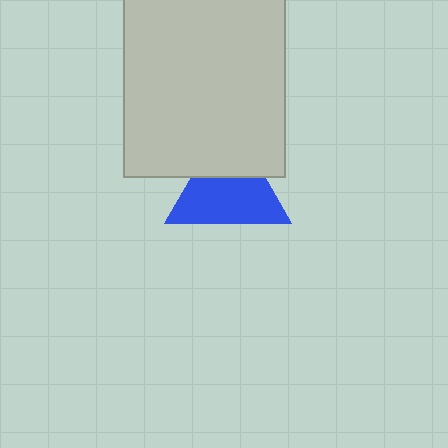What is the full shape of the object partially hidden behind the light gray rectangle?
The partially hidden object is a blue triangle.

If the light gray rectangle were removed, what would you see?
You would see the complete blue triangle.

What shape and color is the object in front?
The object in front is a light gray rectangle.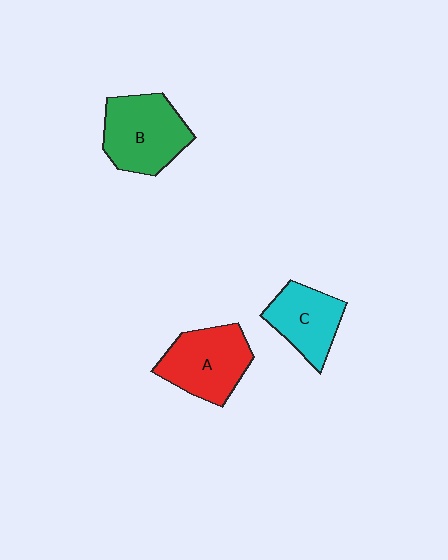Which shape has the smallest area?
Shape C (cyan).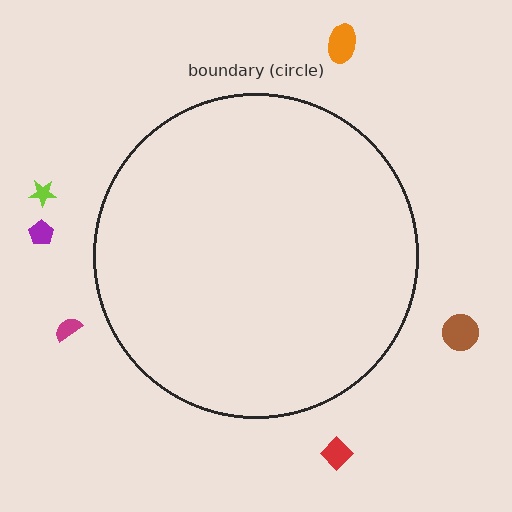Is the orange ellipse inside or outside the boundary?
Outside.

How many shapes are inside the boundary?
0 inside, 6 outside.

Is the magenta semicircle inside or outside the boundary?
Outside.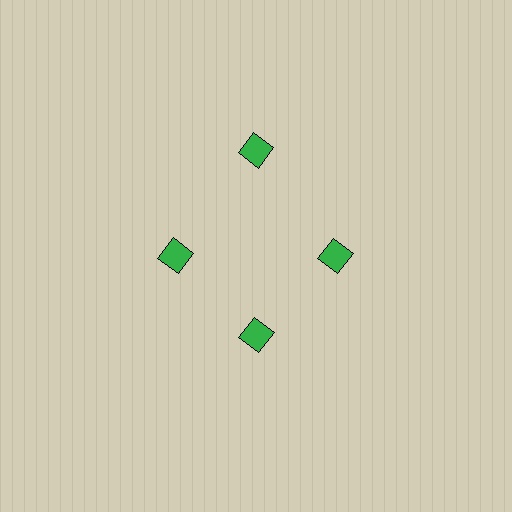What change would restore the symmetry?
The symmetry would be restored by moving it inward, back onto the ring so that all 4 diamonds sit at equal angles and equal distance from the center.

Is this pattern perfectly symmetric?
No. The 4 green diamonds are arranged in a ring, but one element near the 12 o'clock position is pushed outward from the center, breaking the 4-fold rotational symmetry.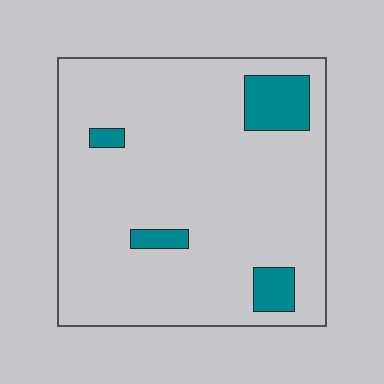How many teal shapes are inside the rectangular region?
4.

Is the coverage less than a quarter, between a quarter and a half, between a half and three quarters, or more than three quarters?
Less than a quarter.